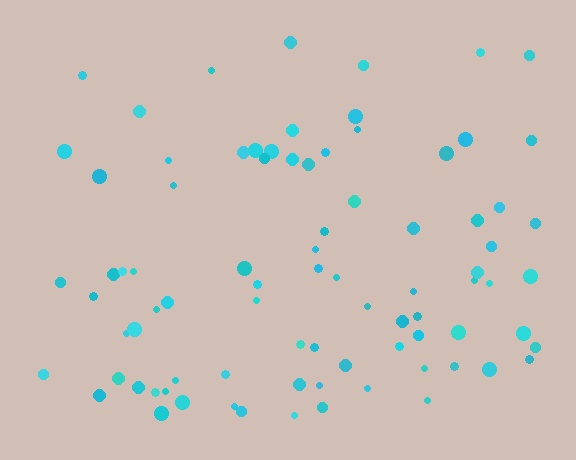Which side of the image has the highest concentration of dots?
The bottom.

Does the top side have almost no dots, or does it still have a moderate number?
Still a moderate number, just noticeably fewer than the bottom.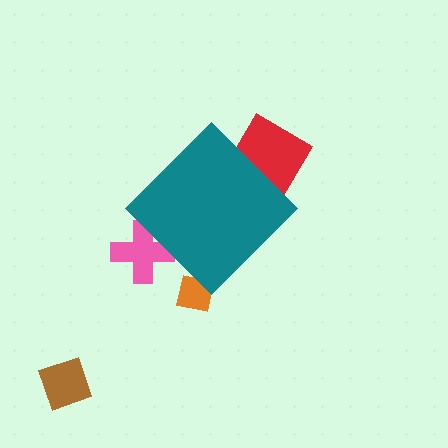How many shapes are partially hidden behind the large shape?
4 shapes are partially hidden.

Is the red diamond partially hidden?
Yes, the red diamond is partially hidden behind the teal diamond.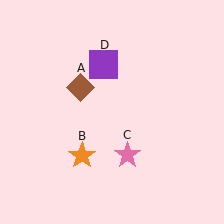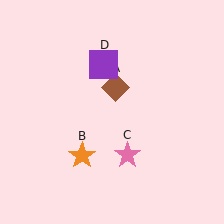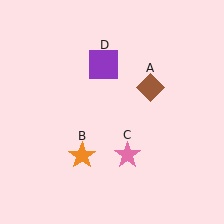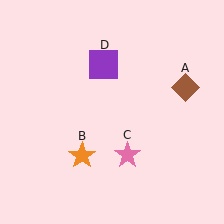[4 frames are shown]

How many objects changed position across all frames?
1 object changed position: brown diamond (object A).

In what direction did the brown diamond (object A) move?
The brown diamond (object A) moved right.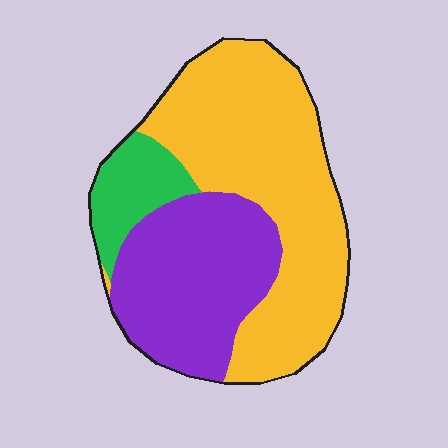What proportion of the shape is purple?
Purple covers roughly 35% of the shape.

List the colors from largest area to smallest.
From largest to smallest: yellow, purple, green.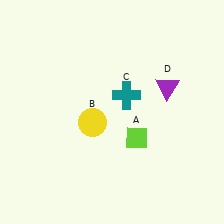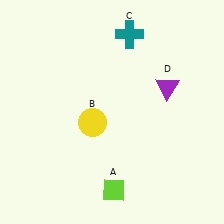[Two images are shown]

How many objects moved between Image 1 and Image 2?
2 objects moved between the two images.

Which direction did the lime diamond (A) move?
The lime diamond (A) moved down.